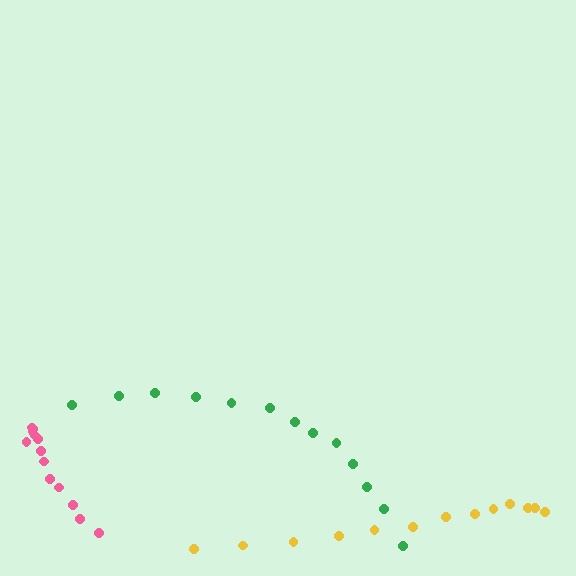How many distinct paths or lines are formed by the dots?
There are 3 distinct paths.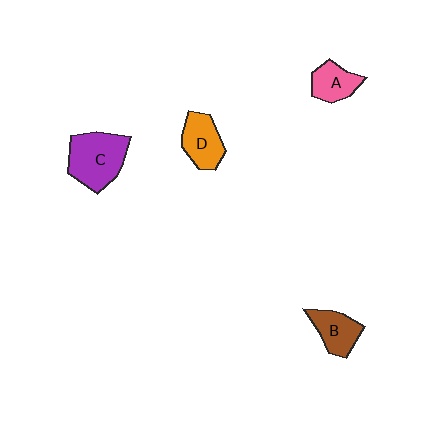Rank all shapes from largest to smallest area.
From largest to smallest: C (purple), D (orange), B (brown), A (pink).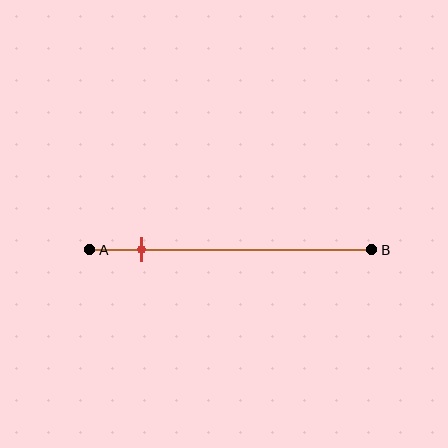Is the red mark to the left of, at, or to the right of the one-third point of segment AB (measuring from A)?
The red mark is to the left of the one-third point of segment AB.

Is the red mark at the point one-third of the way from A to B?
No, the mark is at about 20% from A, not at the 33% one-third point.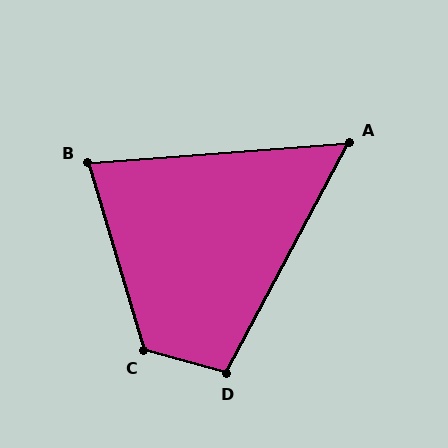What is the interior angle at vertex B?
Approximately 78 degrees (acute).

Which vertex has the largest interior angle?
C, at approximately 122 degrees.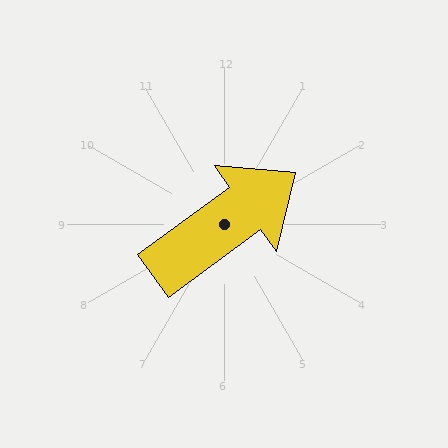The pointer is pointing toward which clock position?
Roughly 2 o'clock.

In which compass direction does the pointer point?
Northeast.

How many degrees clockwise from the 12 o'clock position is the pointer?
Approximately 54 degrees.